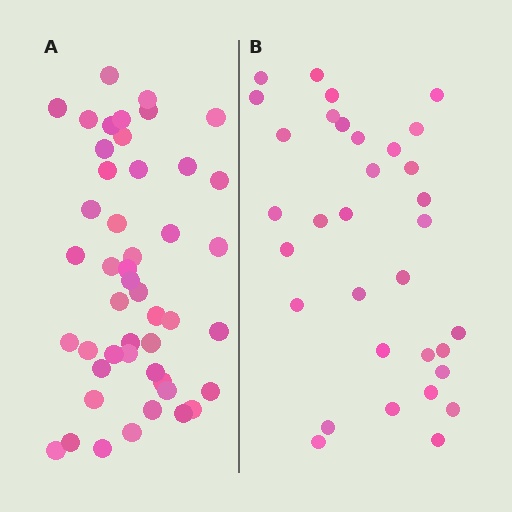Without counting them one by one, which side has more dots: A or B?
Region A (the left region) has more dots.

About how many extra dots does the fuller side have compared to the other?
Region A has approximately 15 more dots than region B.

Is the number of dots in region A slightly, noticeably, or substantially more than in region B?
Region A has noticeably more, but not dramatically so. The ratio is roughly 1.4 to 1.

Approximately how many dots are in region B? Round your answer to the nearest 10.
About 30 dots. (The exact count is 33, which rounds to 30.)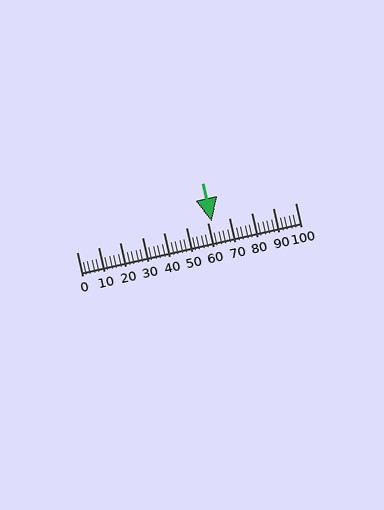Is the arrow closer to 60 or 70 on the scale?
The arrow is closer to 60.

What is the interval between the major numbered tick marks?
The major tick marks are spaced 10 units apart.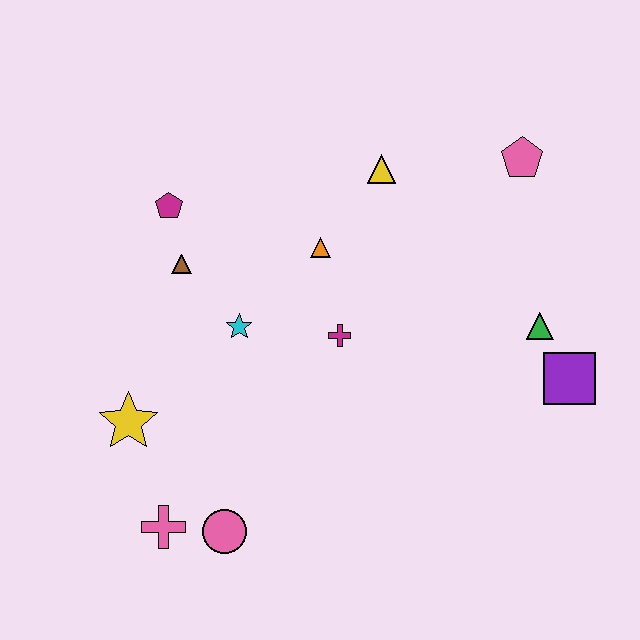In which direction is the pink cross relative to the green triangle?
The pink cross is to the left of the green triangle.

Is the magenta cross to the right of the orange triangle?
Yes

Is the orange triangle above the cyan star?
Yes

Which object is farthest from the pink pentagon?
The pink cross is farthest from the pink pentagon.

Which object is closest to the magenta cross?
The orange triangle is closest to the magenta cross.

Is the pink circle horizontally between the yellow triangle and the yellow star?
Yes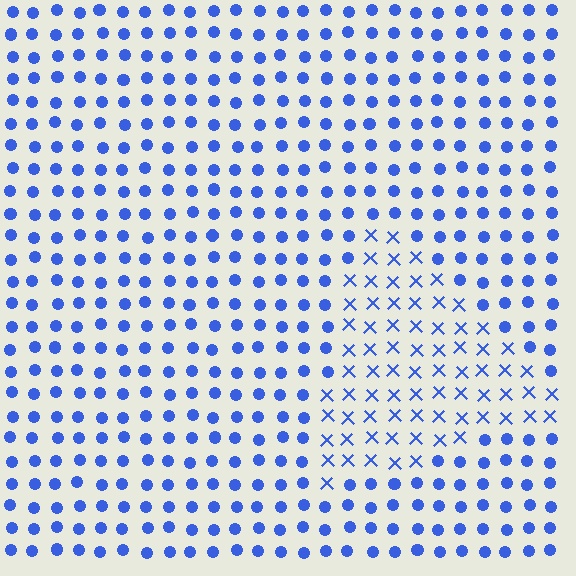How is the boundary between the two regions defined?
The boundary is defined by a change in element shape: X marks inside vs. circles outside. All elements share the same color and spacing.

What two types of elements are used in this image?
The image uses X marks inside the triangle region and circles outside it.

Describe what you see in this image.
The image is filled with small blue elements arranged in a uniform grid. A triangle-shaped region contains X marks, while the surrounding area contains circles. The boundary is defined purely by the change in element shape.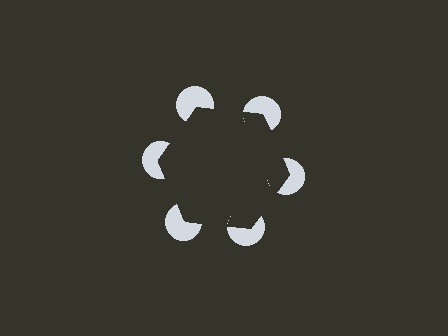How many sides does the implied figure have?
6 sides.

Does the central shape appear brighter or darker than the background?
It typically appears slightly darker than the background, even though no actual brightness change is drawn.